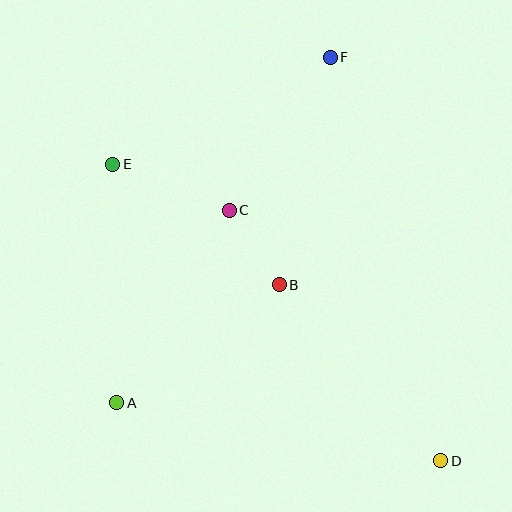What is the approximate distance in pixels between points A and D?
The distance between A and D is approximately 329 pixels.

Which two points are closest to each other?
Points B and C are closest to each other.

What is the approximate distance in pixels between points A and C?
The distance between A and C is approximately 223 pixels.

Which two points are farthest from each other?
Points D and E are farthest from each other.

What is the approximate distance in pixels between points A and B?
The distance between A and B is approximately 201 pixels.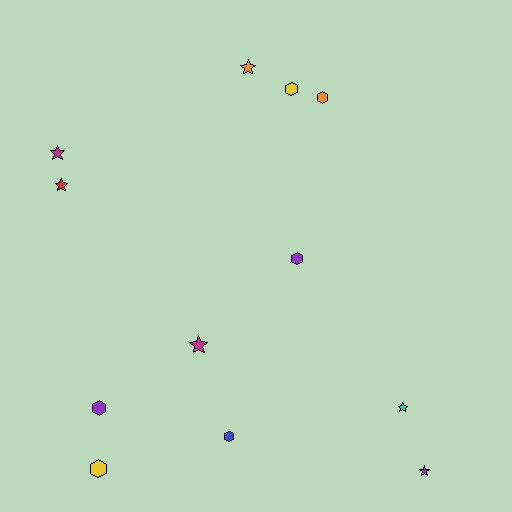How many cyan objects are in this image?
There is 1 cyan object.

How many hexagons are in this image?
There are 6 hexagons.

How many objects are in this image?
There are 12 objects.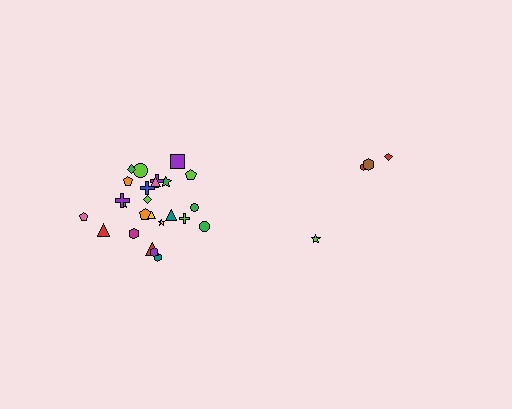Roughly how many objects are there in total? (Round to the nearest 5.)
Roughly 30 objects in total.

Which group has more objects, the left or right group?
The left group.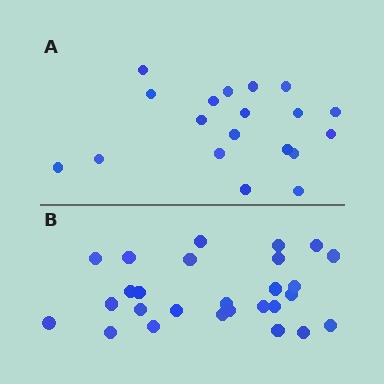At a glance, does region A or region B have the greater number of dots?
Region B (the bottom region) has more dots.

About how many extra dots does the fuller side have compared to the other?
Region B has roughly 8 or so more dots than region A.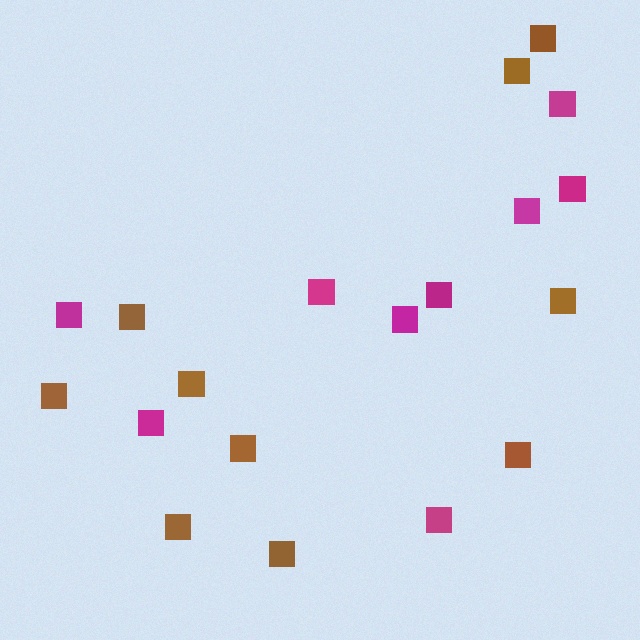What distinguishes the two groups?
There are 2 groups: one group of magenta squares (9) and one group of brown squares (10).